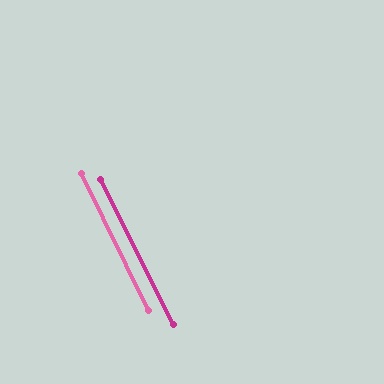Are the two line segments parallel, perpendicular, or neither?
Parallel — their directions differ by only 0.7°.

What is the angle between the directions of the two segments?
Approximately 1 degree.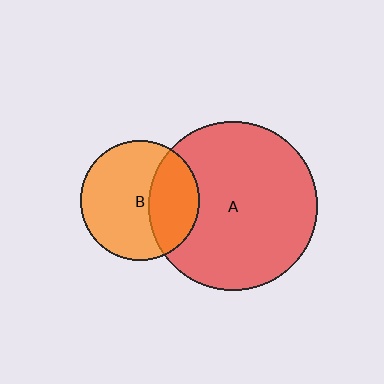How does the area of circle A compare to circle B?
Approximately 2.0 times.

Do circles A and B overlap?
Yes.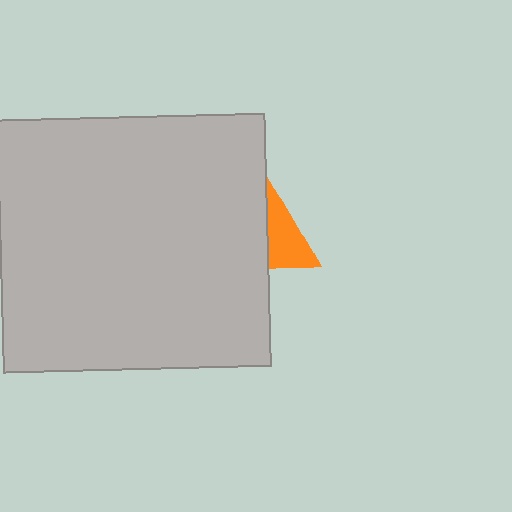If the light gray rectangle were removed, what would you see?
You would see the complete orange triangle.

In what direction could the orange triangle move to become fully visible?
The orange triangle could move right. That would shift it out from behind the light gray rectangle entirely.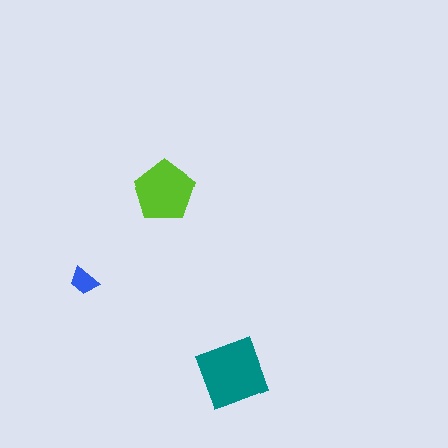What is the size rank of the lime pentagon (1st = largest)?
2nd.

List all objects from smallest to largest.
The blue trapezoid, the lime pentagon, the teal square.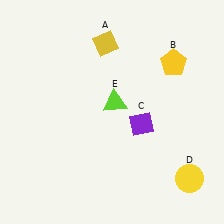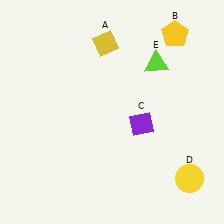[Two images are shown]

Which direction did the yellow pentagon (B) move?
The yellow pentagon (B) moved up.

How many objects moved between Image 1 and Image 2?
2 objects moved between the two images.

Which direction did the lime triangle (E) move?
The lime triangle (E) moved right.